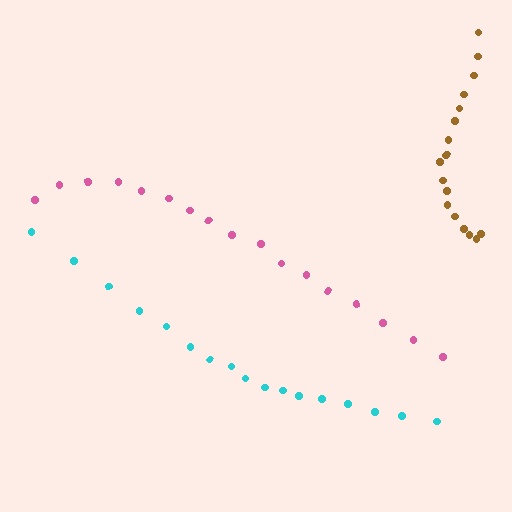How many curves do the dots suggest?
There are 3 distinct paths.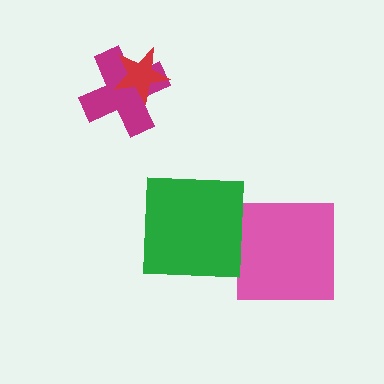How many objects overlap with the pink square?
0 objects overlap with the pink square.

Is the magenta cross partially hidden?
Yes, it is partially covered by another shape.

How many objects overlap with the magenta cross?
1 object overlaps with the magenta cross.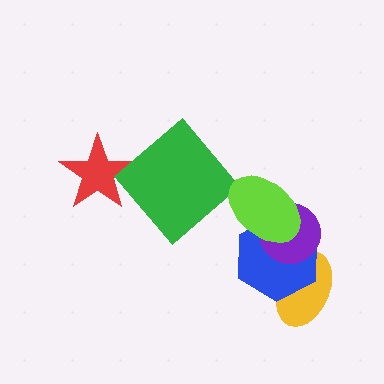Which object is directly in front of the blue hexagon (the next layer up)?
The purple circle is directly in front of the blue hexagon.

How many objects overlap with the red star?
0 objects overlap with the red star.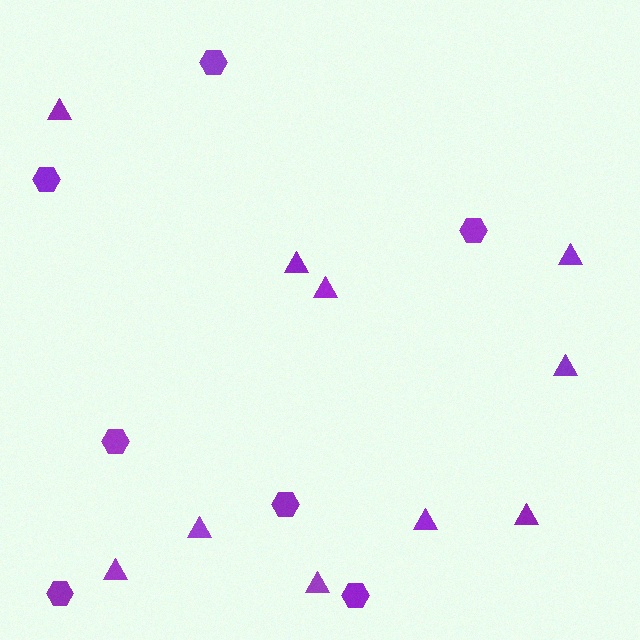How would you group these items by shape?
There are 2 groups: one group of hexagons (7) and one group of triangles (10).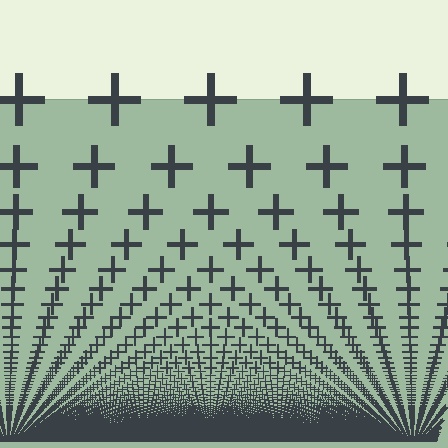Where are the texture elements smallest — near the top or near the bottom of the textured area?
Near the bottom.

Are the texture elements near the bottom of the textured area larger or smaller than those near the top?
Smaller. The gradient is inverted — elements near the bottom are smaller and denser.